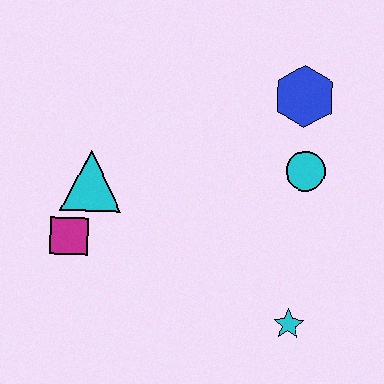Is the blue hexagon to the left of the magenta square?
No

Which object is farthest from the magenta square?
The blue hexagon is farthest from the magenta square.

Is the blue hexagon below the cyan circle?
No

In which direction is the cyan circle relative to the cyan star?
The cyan circle is above the cyan star.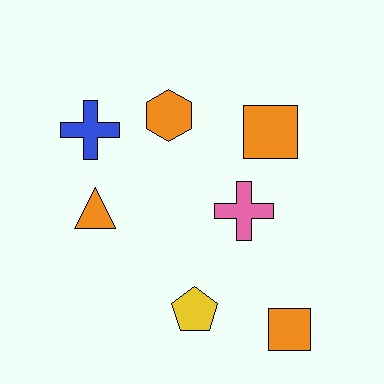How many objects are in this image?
There are 7 objects.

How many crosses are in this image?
There are 2 crosses.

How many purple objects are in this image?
There are no purple objects.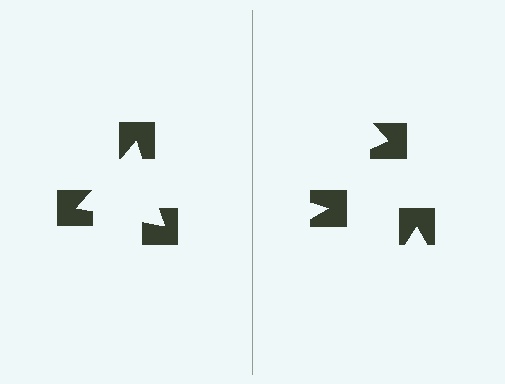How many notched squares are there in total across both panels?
6 — 3 on each side.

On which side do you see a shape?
An illusory triangle appears on the left side. On the right side the wedge cuts are rotated, so no coherent shape forms.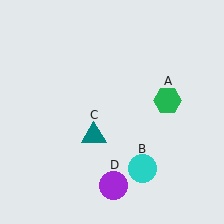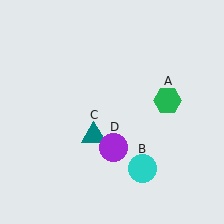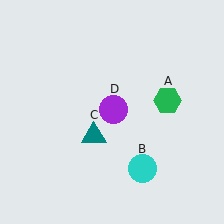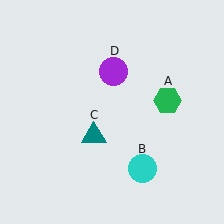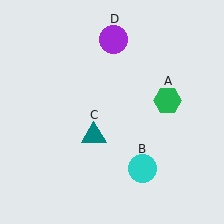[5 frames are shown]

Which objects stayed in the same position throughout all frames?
Green hexagon (object A) and cyan circle (object B) and teal triangle (object C) remained stationary.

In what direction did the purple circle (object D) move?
The purple circle (object D) moved up.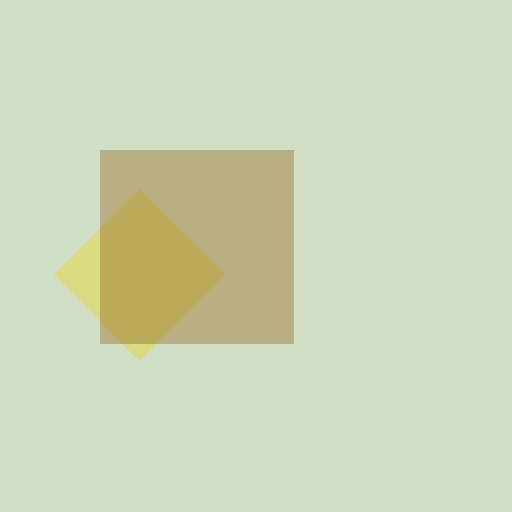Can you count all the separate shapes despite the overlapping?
Yes, there are 2 separate shapes.